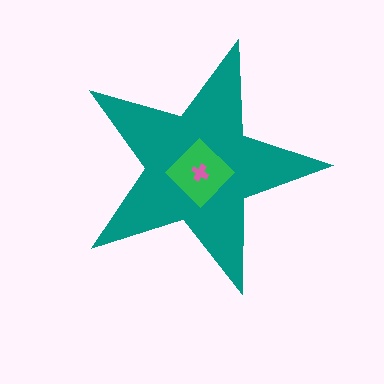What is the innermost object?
The pink cross.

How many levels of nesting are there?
3.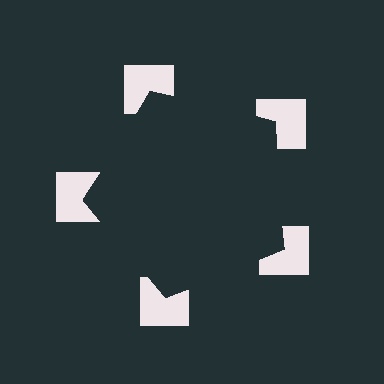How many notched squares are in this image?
There are 5 — one at each vertex of the illusory pentagon.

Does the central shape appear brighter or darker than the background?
It typically appears slightly darker than the background, even though no actual brightness change is drawn.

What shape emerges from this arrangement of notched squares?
An illusory pentagon — its edges are inferred from the aligned wedge cuts in the notched squares, not physically drawn.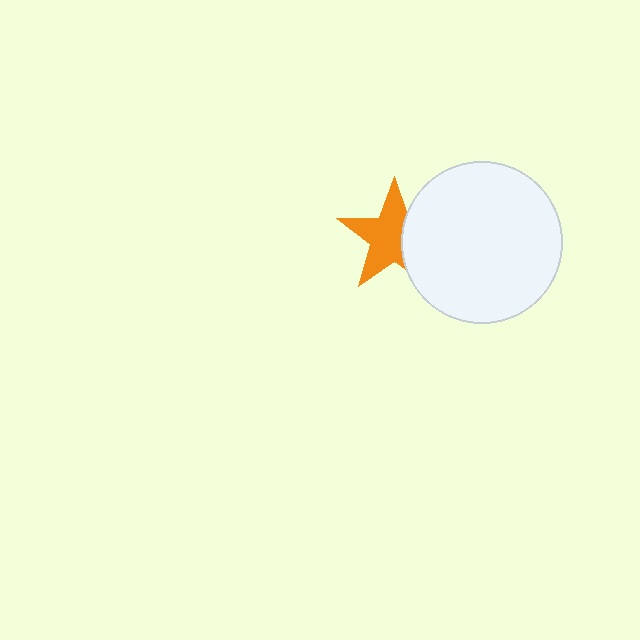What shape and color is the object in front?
The object in front is a white circle.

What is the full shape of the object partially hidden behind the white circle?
The partially hidden object is an orange star.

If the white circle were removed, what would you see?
You would see the complete orange star.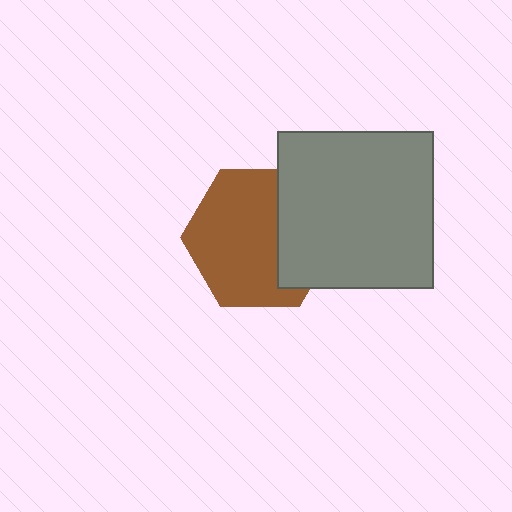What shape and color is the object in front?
The object in front is a gray square.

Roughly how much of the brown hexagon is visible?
Most of it is visible (roughly 68%).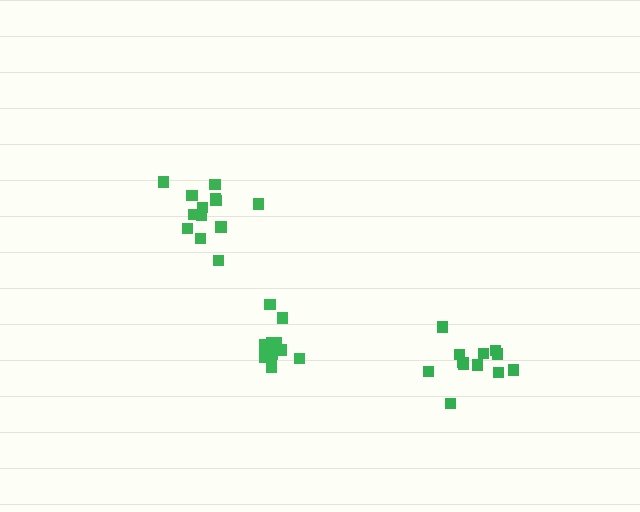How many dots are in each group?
Group 1: 12 dots, Group 2: 11 dots, Group 3: 13 dots (36 total).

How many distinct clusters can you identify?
There are 3 distinct clusters.